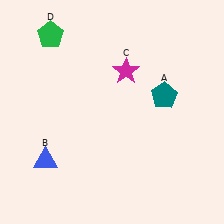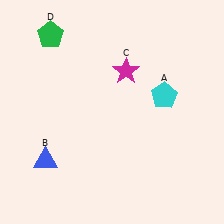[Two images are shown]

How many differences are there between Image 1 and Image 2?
There is 1 difference between the two images.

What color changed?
The pentagon (A) changed from teal in Image 1 to cyan in Image 2.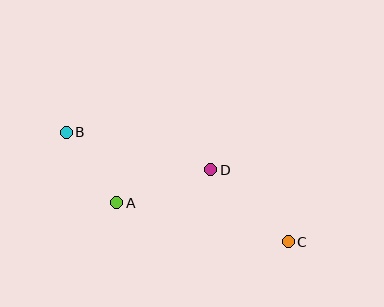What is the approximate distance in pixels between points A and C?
The distance between A and C is approximately 176 pixels.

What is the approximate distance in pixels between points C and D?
The distance between C and D is approximately 106 pixels.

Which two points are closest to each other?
Points A and B are closest to each other.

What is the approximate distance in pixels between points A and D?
The distance between A and D is approximately 100 pixels.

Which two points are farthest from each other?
Points B and C are farthest from each other.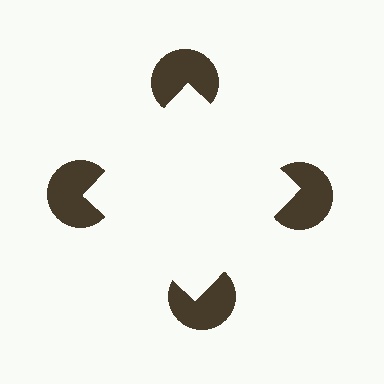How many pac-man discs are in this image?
There are 4 — one at each vertex of the illusory square.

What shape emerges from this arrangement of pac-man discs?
An illusory square — its edges are inferred from the aligned wedge cuts in the pac-man discs, not physically drawn.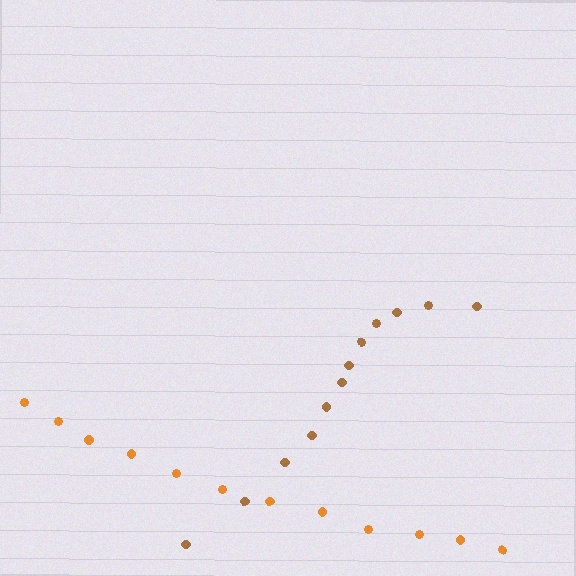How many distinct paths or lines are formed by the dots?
There are 2 distinct paths.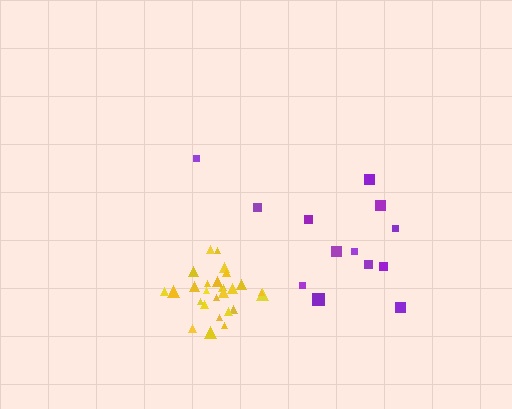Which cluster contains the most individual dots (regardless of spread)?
Yellow (27).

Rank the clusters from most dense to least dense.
yellow, purple.